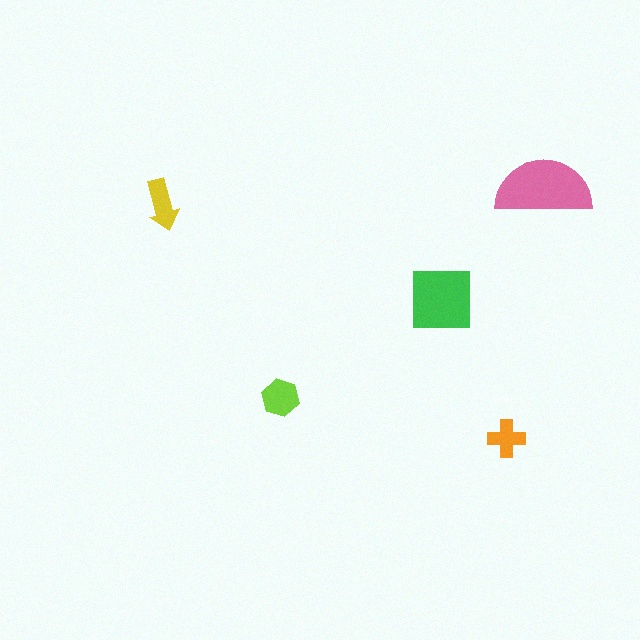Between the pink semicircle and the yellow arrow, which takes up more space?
The pink semicircle.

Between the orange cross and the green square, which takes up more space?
The green square.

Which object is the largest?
The pink semicircle.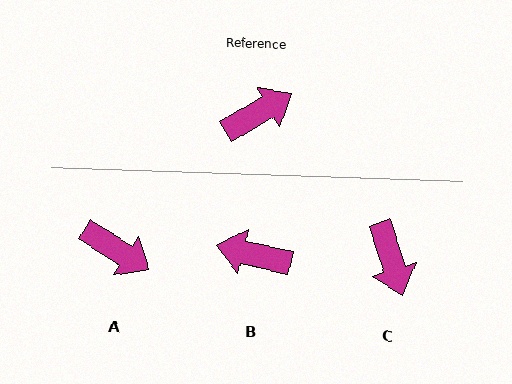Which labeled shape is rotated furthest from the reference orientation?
B, about 136 degrees away.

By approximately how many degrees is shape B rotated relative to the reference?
Approximately 136 degrees counter-clockwise.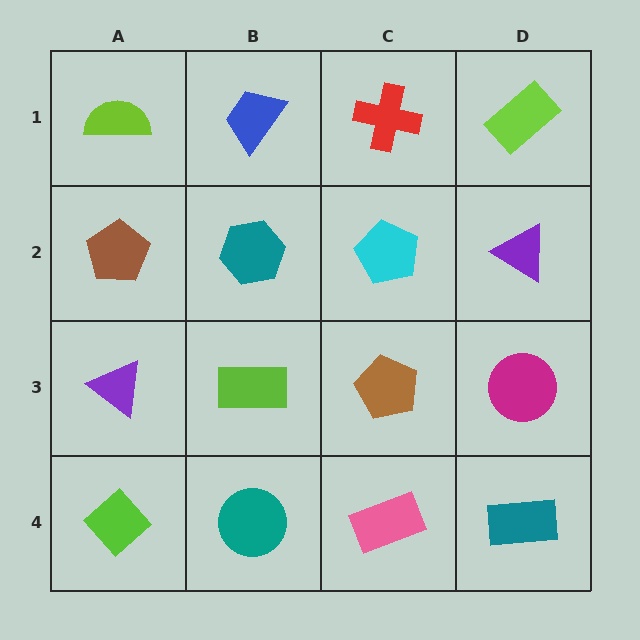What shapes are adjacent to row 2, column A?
A lime semicircle (row 1, column A), a purple triangle (row 3, column A), a teal hexagon (row 2, column B).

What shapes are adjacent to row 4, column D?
A magenta circle (row 3, column D), a pink rectangle (row 4, column C).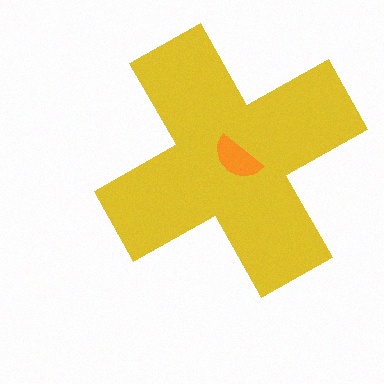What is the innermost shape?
The orange semicircle.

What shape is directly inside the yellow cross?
The orange semicircle.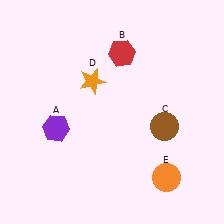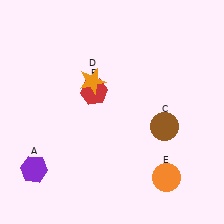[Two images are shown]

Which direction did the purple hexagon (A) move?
The purple hexagon (A) moved down.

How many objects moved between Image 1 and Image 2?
2 objects moved between the two images.